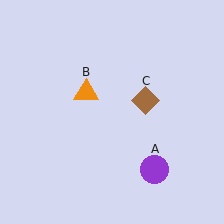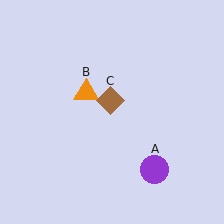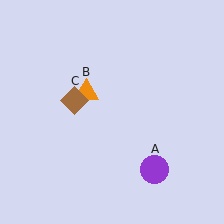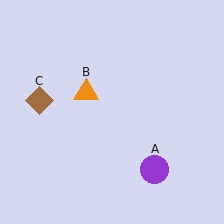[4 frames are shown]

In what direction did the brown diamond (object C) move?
The brown diamond (object C) moved left.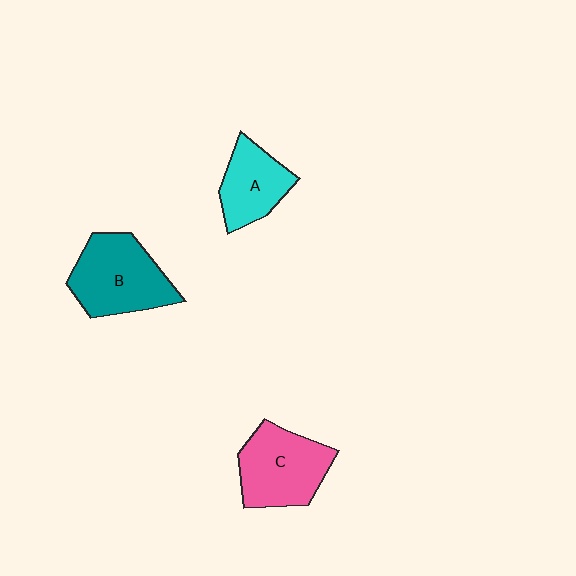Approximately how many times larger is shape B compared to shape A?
Approximately 1.5 times.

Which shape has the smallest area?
Shape A (cyan).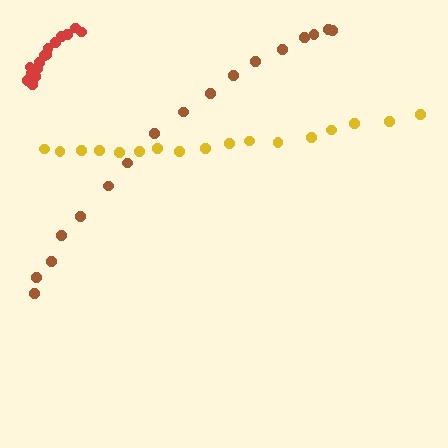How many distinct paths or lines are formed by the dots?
There are 3 distinct paths.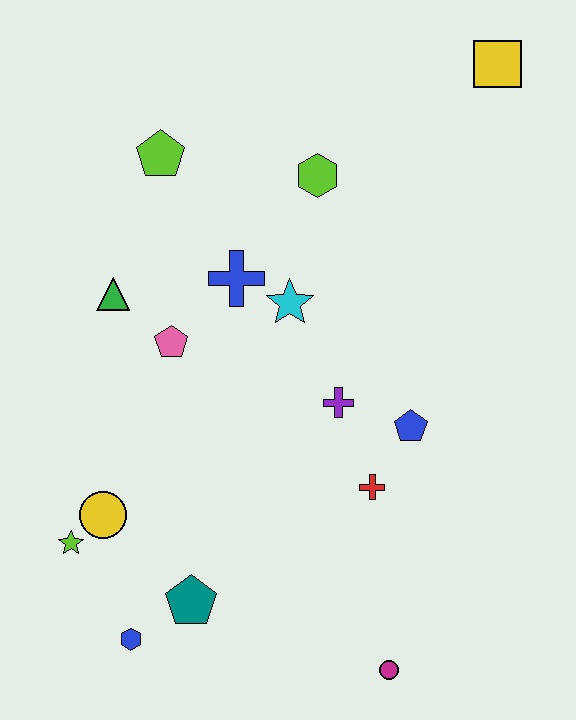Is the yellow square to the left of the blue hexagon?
No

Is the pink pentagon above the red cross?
Yes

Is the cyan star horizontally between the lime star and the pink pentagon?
No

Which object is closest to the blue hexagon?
The teal pentagon is closest to the blue hexagon.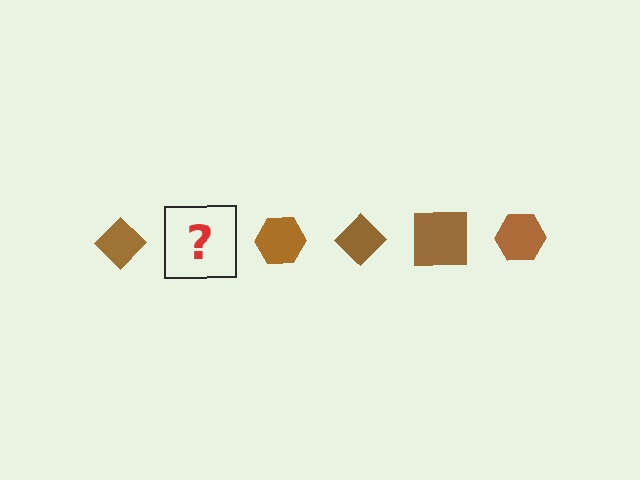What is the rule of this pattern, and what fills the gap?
The rule is that the pattern cycles through diamond, square, hexagon shapes in brown. The gap should be filled with a brown square.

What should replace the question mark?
The question mark should be replaced with a brown square.